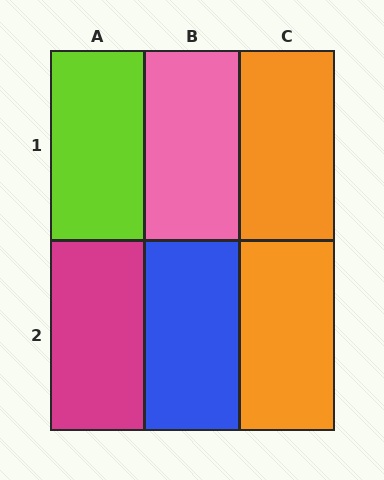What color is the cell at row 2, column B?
Blue.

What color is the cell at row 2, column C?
Orange.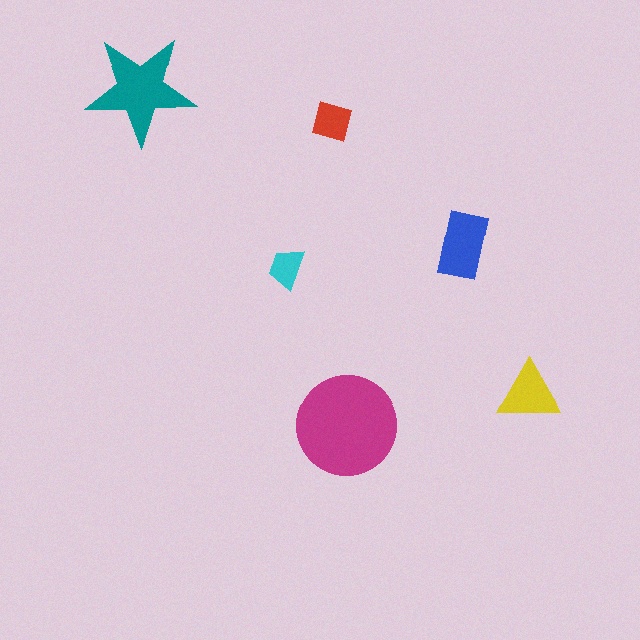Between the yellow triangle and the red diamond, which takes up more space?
The yellow triangle.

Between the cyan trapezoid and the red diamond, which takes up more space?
The red diamond.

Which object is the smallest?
The cyan trapezoid.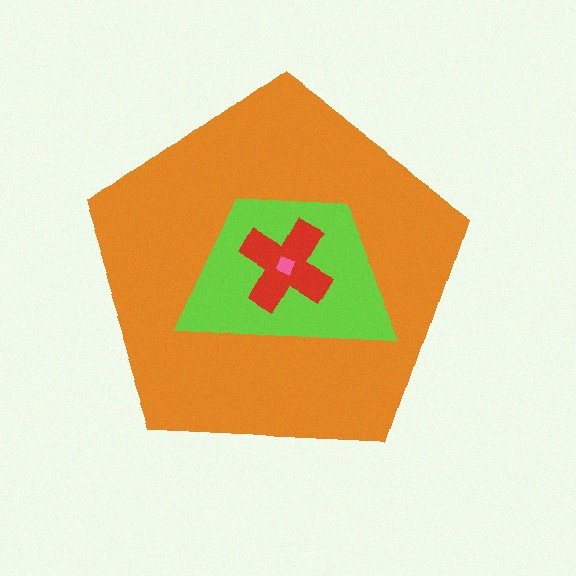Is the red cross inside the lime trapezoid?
Yes.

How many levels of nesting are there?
4.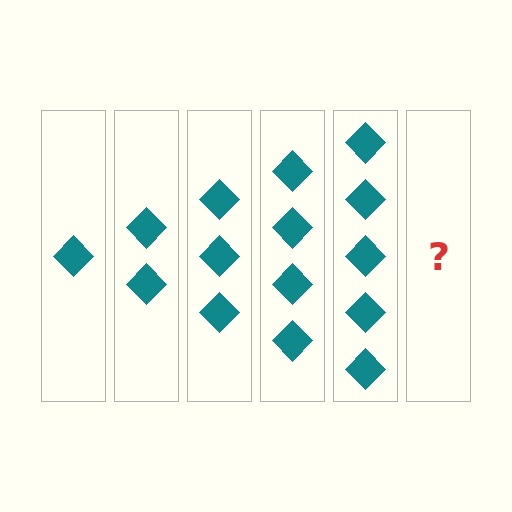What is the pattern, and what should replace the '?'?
The pattern is that each step adds one more diamond. The '?' should be 6 diamonds.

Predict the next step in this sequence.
The next step is 6 diamonds.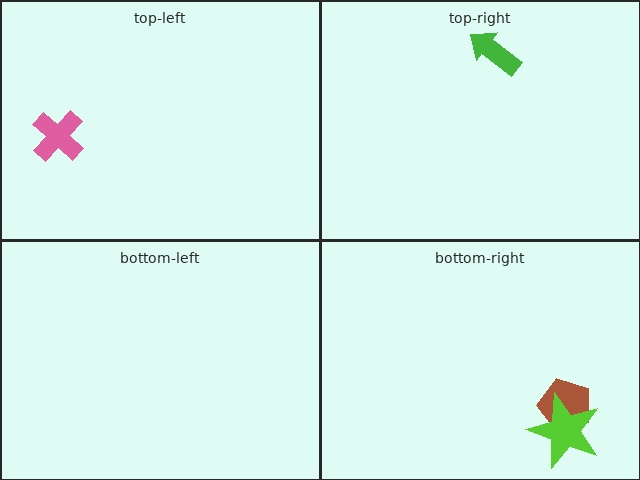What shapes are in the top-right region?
The green arrow.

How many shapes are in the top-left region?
1.